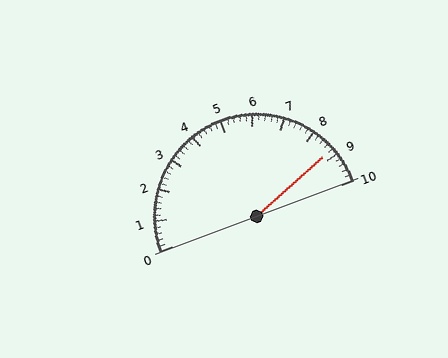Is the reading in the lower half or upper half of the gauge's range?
The reading is in the upper half of the range (0 to 10).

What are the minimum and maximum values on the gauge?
The gauge ranges from 0 to 10.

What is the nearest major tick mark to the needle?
The nearest major tick mark is 9.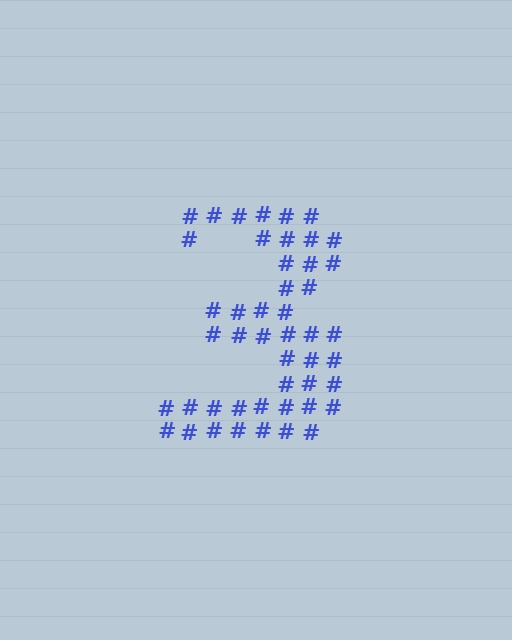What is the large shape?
The large shape is the digit 3.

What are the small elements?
The small elements are hash symbols.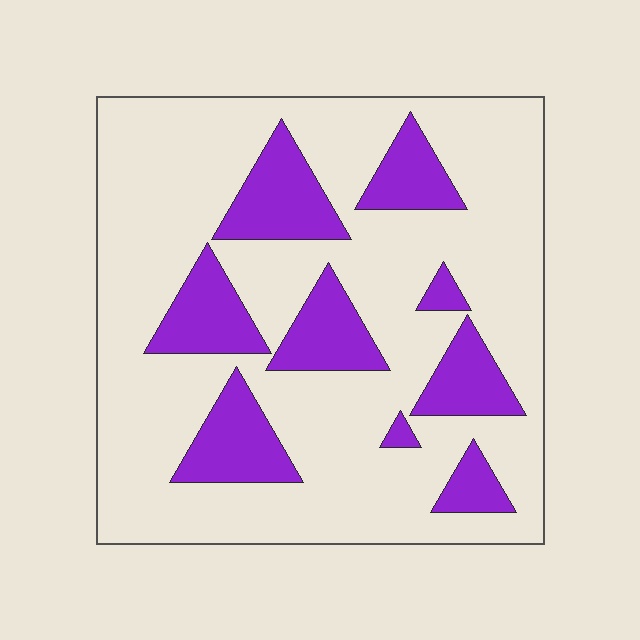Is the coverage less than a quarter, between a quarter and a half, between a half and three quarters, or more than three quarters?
Less than a quarter.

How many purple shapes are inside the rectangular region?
9.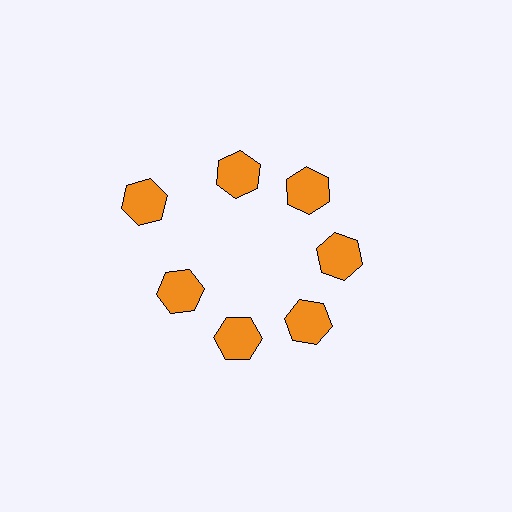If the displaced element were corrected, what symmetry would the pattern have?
It would have 7-fold rotational symmetry — the pattern would map onto itself every 51 degrees.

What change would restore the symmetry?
The symmetry would be restored by moving it inward, back onto the ring so that all 7 hexagons sit at equal angles and equal distance from the center.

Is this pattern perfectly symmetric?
No. The 7 orange hexagons are arranged in a ring, but one element near the 10 o'clock position is pushed outward from the center, breaking the 7-fold rotational symmetry.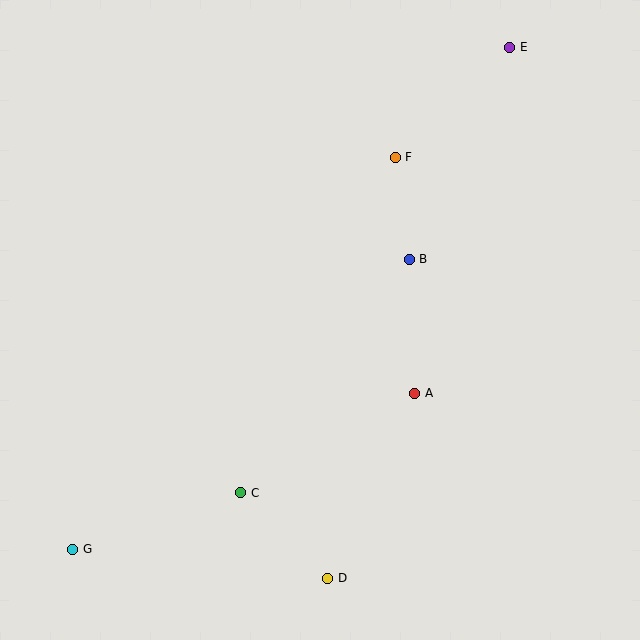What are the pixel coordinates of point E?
Point E is at (510, 47).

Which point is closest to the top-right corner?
Point E is closest to the top-right corner.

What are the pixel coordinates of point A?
Point A is at (414, 393).